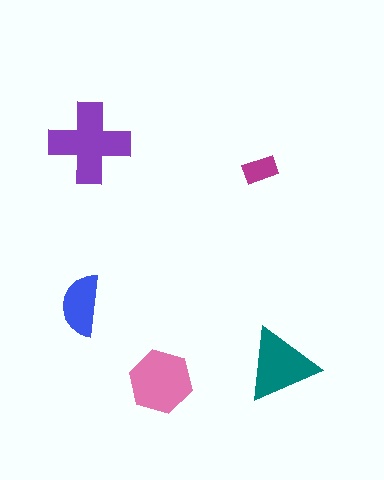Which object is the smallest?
The magenta rectangle.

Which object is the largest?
The purple cross.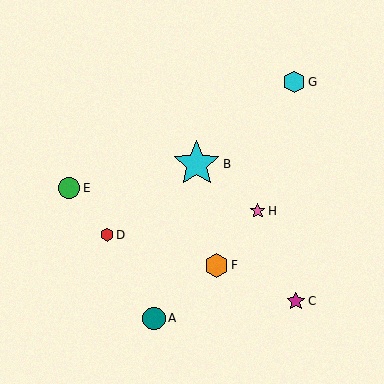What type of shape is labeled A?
Shape A is a teal circle.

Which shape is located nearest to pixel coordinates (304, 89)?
The cyan hexagon (labeled G) at (294, 82) is nearest to that location.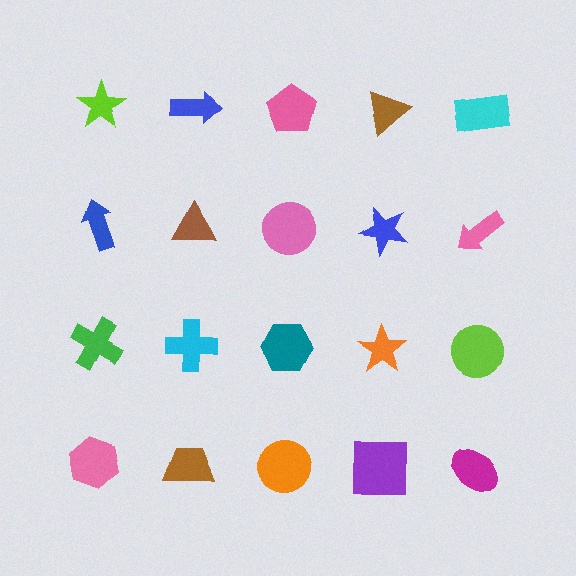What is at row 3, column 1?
A green cross.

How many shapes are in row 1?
5 shapes.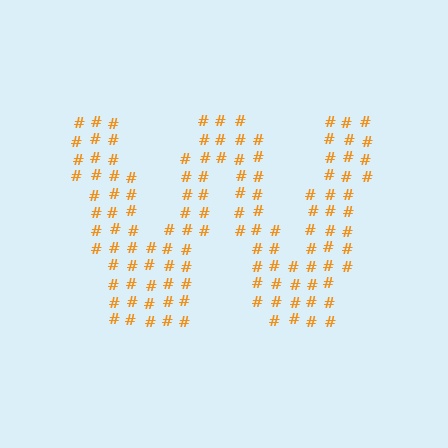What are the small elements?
The small elements are hash symbols.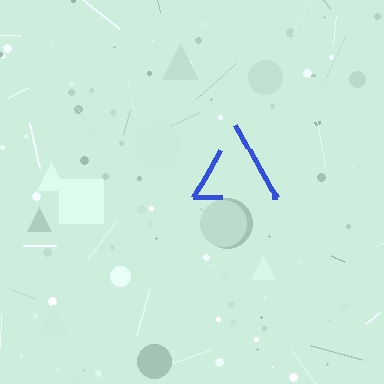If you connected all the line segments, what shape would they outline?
They would outline a triangle.